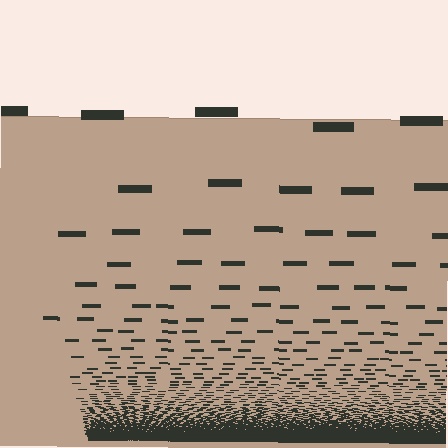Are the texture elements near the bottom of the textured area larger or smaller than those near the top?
Smaller. The gradient is inverted — elements near the bottom are smaller and denser.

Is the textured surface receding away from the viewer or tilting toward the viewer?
The surface appears to tilt toward the viewer. Texture elements get larger and sparser toward the top.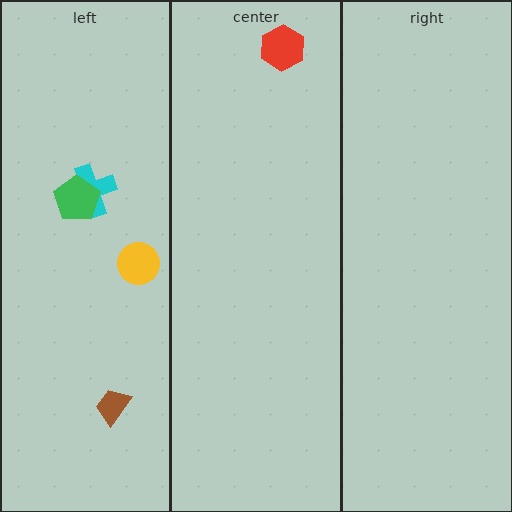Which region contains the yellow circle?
The left region.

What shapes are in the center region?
The red hexagon.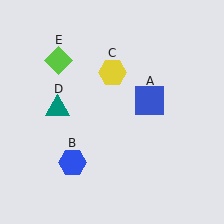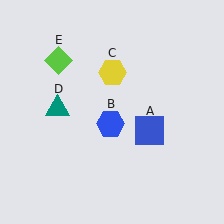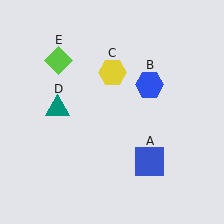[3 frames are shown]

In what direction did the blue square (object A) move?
The blue square (object A) moved down.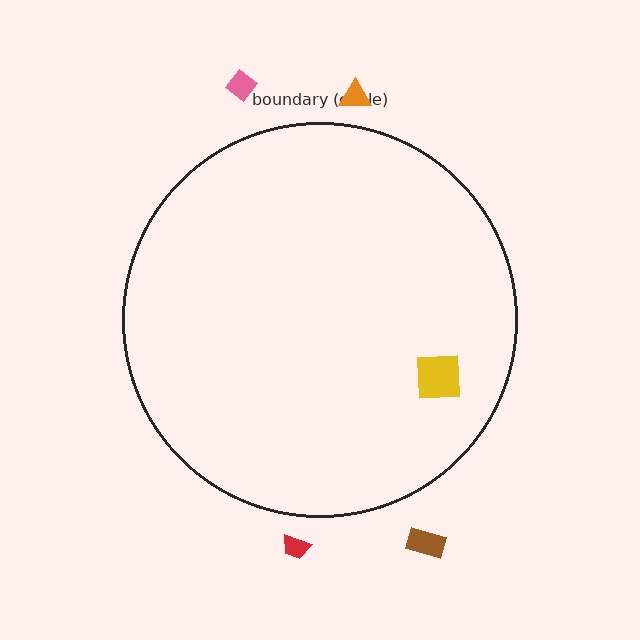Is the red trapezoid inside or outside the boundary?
Outside.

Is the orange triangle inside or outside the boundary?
Outside.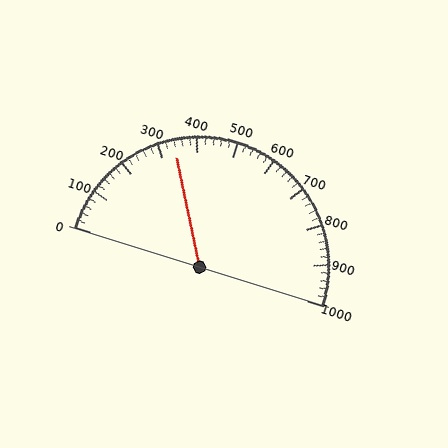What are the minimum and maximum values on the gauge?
The gauge ranges from 0 to 1000.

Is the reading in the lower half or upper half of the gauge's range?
The reading is in the lower half of the range (0 to 1000).